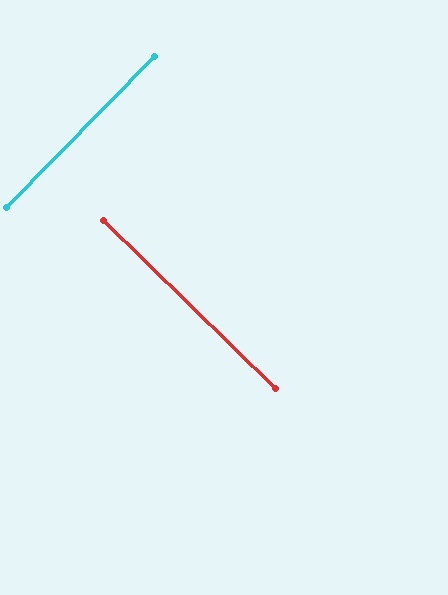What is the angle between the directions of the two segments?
Approximately 90 degrees.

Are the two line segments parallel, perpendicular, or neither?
Perpendicular — they meet at approximately 90°.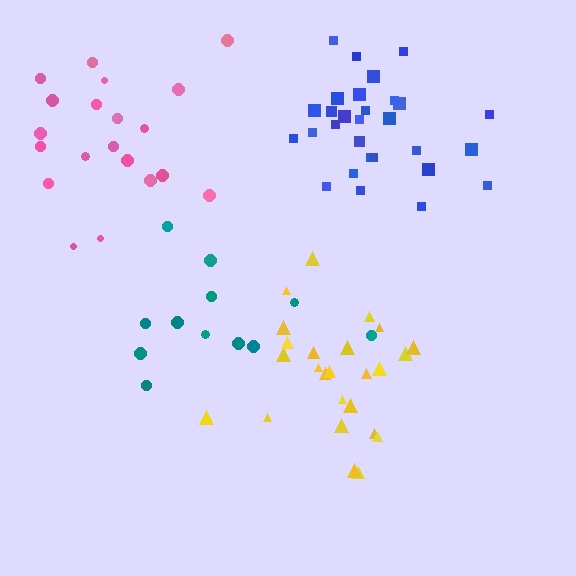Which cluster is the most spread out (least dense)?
Teal.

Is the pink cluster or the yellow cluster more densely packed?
Pink.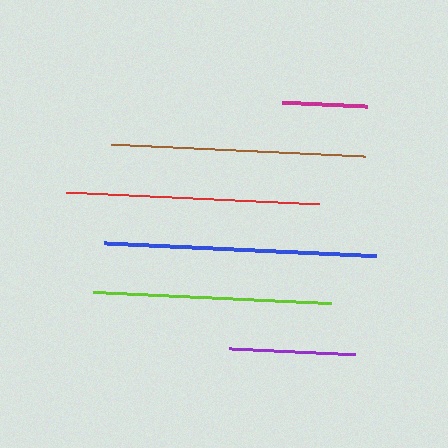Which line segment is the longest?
The blue line is the longest at approximately 273 pixels.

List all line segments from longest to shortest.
From longest to shortest: blue, brown, red, lime, purple, magenta.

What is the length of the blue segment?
The blue segment is approximately 273 pixels long.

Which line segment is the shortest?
The magenta line is the shortest at approximately 86 pixels.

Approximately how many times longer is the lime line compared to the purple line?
The lime line is approximately 1.9 times the length of the purple line.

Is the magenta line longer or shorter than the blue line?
The blue line is longer than the magenta line.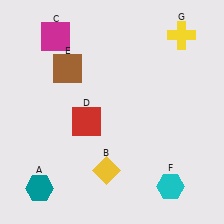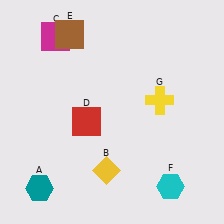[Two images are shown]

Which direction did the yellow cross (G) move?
The yellow cross (G) moved down.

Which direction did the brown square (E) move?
The brown square (E) moved up.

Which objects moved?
The objects that moved are: the brown square (E), the yellow cross (G).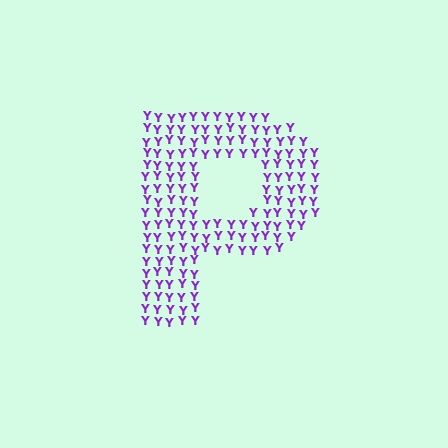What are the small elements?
The small elements are letter Y's.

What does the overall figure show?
The overall figure shows the letter P.